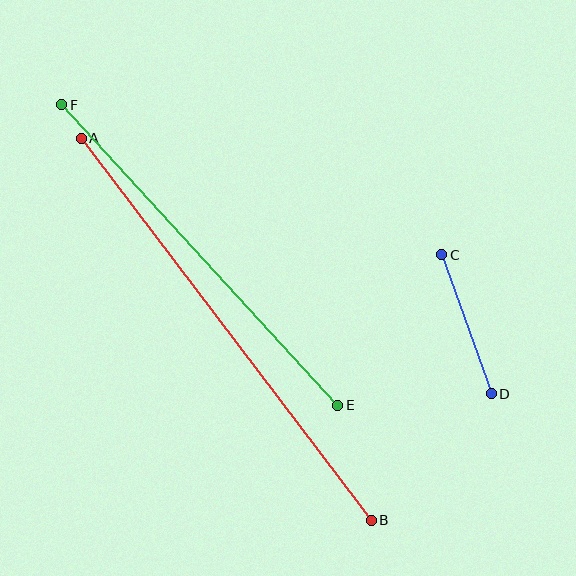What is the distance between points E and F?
The distance is approximately 408 pixels.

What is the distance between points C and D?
The distance is approximately 148 pixels.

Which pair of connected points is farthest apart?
Points A and B are farthest apart.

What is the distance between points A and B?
The distance is approximately 479 pixels.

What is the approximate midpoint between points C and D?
The midpoint is at approximately (467, 324) pixels.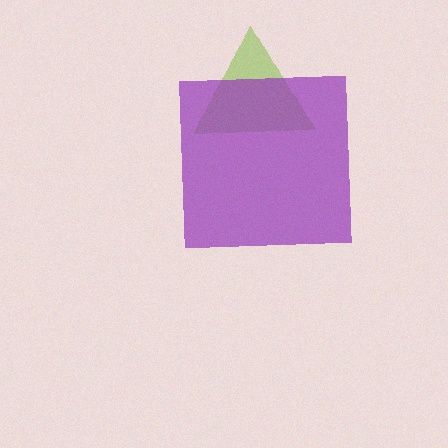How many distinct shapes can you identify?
There are 2 distinct shapes: a lime triangle, a purple square.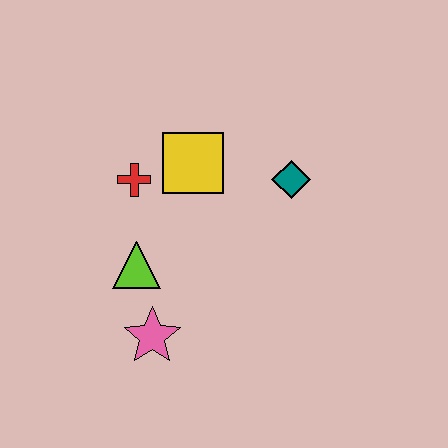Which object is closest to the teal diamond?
The yellow square is closest to the teal diamond.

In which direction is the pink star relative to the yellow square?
The pink star is below the yellow square.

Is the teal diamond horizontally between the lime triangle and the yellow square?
No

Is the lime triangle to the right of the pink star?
No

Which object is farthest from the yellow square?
The pink star is farthest from the yellow square.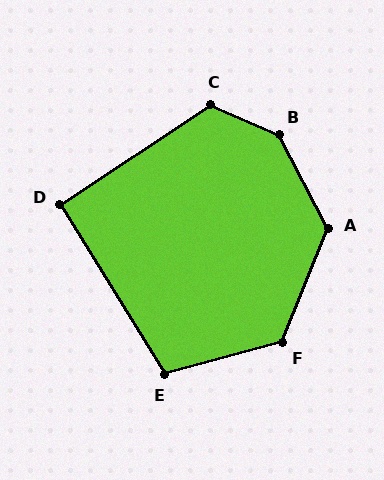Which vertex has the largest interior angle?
B, at approximately 141 degrees.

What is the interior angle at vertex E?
Approximately 107 degrees (obtuse).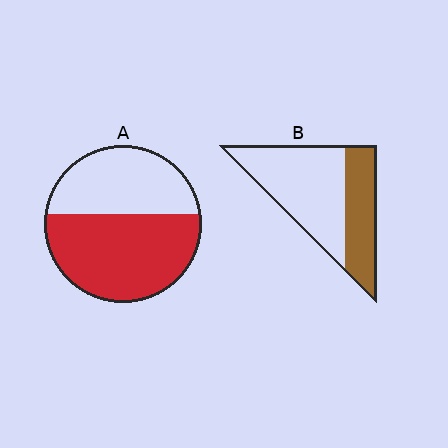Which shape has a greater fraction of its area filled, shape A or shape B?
Shape A.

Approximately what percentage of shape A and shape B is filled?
A is approximately 60% and B is approximately 35%.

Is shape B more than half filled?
No.